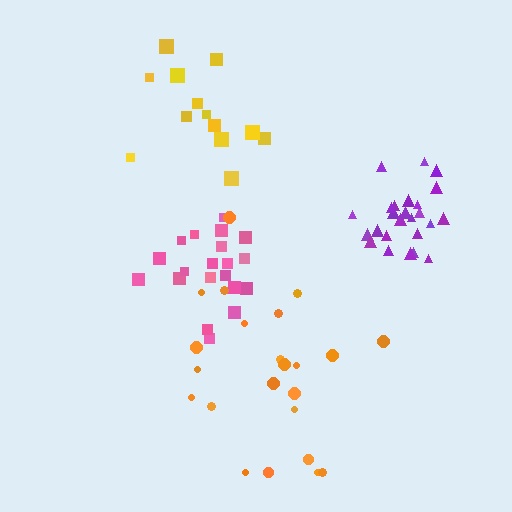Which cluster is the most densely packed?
Purple.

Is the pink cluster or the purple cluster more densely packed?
Purple.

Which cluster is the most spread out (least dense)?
Orange.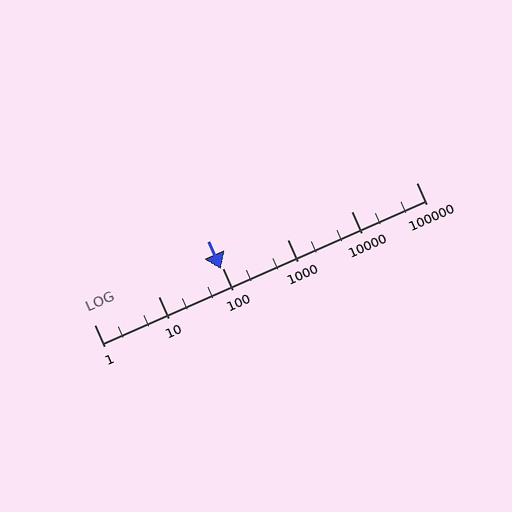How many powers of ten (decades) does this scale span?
The scale spans 5 decades, from 1 to 100000.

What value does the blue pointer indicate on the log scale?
The pointer indicates approximately 94.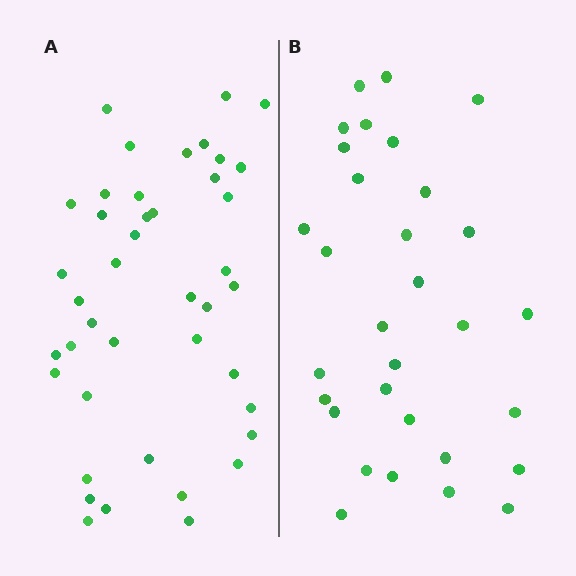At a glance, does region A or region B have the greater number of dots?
Region A (the left region) has more dots.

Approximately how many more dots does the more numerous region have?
Region A has roughly 12 or so more dots than region B.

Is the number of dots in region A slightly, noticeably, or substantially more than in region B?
Region A has noticeably more, but not dramatically so. The ratio is roughly 1.4 to 1.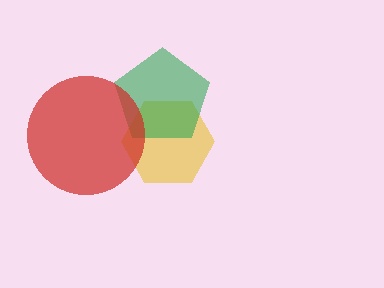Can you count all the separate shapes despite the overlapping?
Yes, there are 3 separate shapes.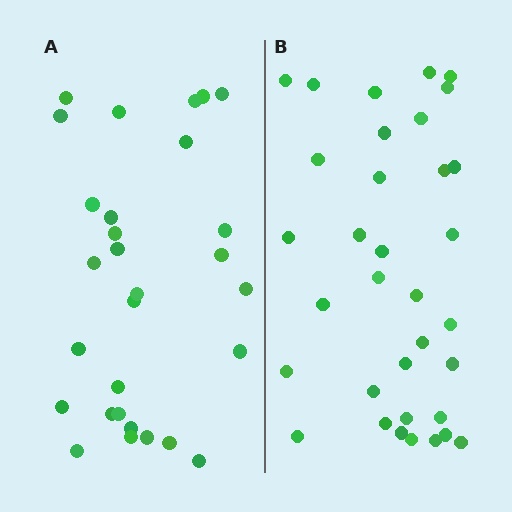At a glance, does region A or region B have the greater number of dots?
Region B (the right region) has more dots.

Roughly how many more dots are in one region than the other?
Region B has about 5 more dots than region A.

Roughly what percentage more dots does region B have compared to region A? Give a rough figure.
About 15% more.